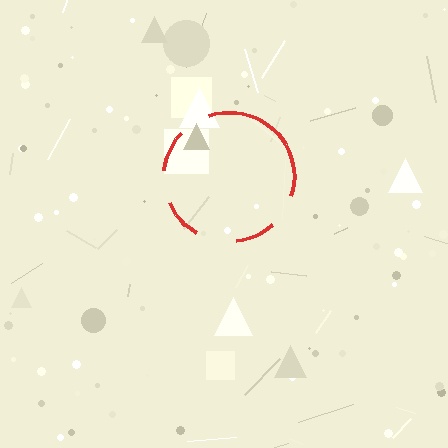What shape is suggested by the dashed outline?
The dashed outline suggests a circle.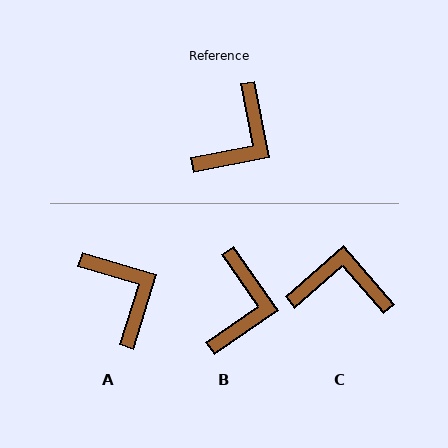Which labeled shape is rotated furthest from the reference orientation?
C, about 120 degrees away.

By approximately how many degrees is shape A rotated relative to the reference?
Approximately 62 degrees counter-clockwise.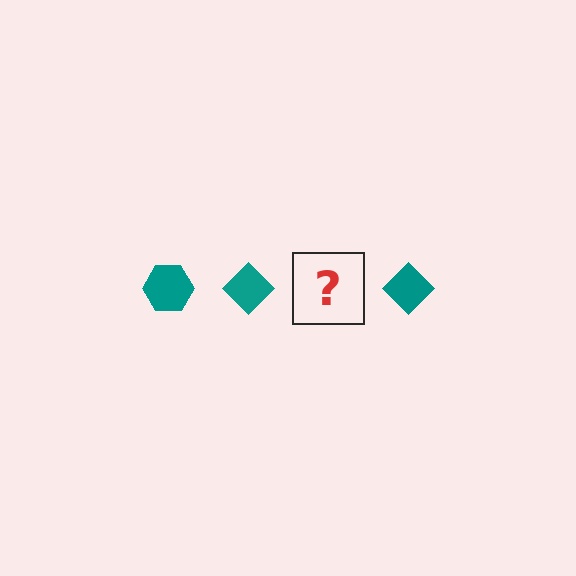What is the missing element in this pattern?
The missing element is a teal hexagon.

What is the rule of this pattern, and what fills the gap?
The rule is that the pattern cycles through hexagon, diamond shapes in teal. The gap should be filled with a teal hexagon.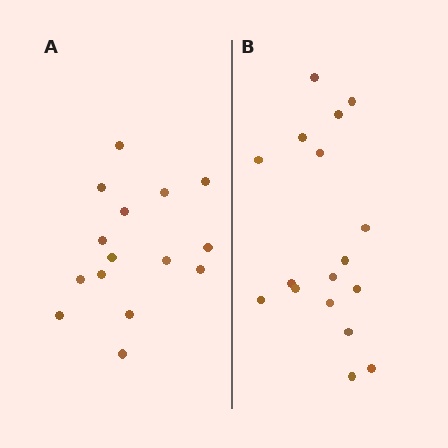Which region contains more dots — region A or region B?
Region B (the right region) has more dots.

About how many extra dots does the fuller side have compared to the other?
Region B has just a few more — roughly 2 or 3 more dots than region A.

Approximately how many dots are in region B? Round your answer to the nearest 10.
About 20 dots. (The exact count is 17, which rounds to 20.)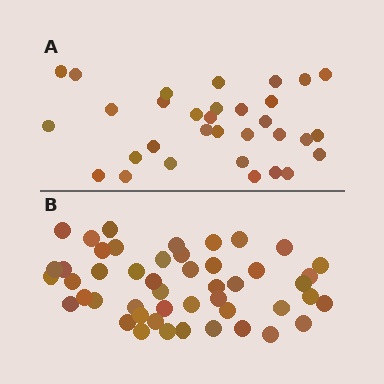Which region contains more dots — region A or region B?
Region B (the bottom region) has more dots.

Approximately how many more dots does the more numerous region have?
Region B has approximately 15 more dots than region A.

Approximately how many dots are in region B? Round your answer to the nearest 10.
About 50 dots. (The exact count is 48, which rounds to 50.)